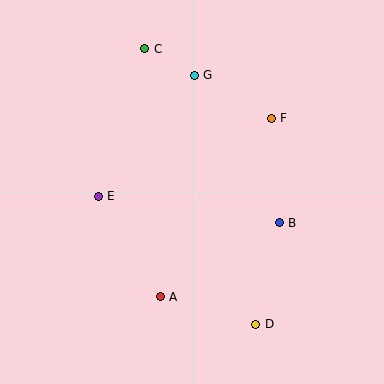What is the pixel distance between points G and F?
The distance between G and F is 88 pixels.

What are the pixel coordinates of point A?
Point A is at (160, 297).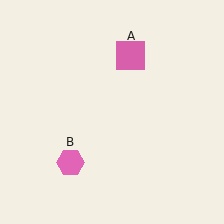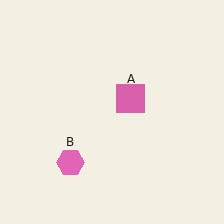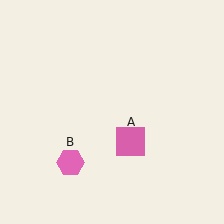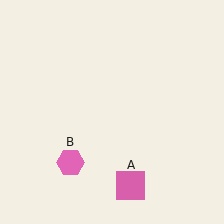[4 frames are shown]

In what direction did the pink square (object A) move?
The pink square (object A) moved down.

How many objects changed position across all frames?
1 object changed position: pink square (object A).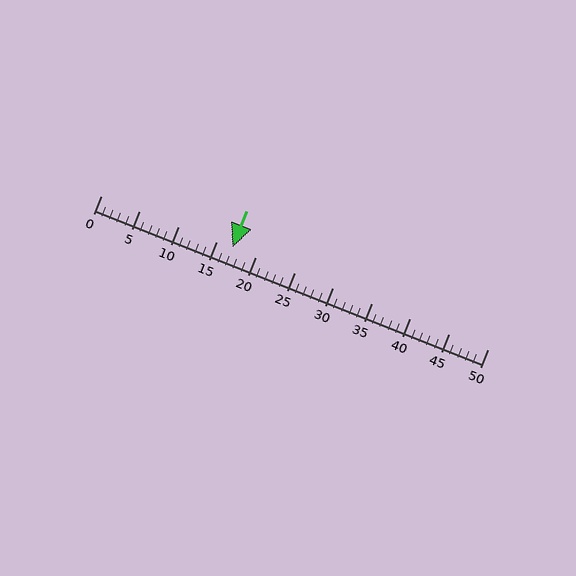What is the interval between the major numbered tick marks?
The major tick marks are spaced 5 units apart.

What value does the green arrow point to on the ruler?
The green arrow points to approximately 17.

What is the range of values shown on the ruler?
The ruler shows values from 0 to 50.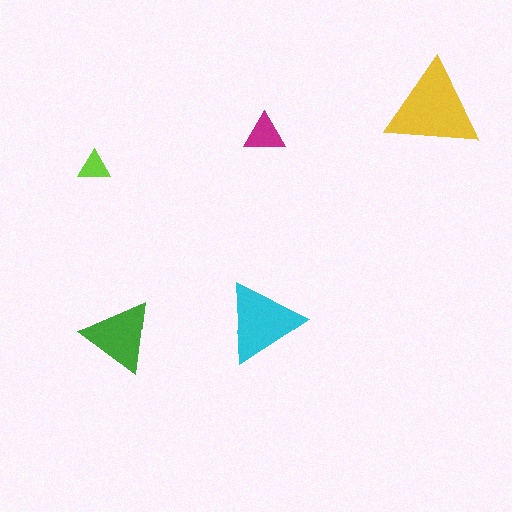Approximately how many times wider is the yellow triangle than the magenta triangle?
About 2.5 times wider.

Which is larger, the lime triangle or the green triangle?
The green one.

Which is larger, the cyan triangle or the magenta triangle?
The cyan one.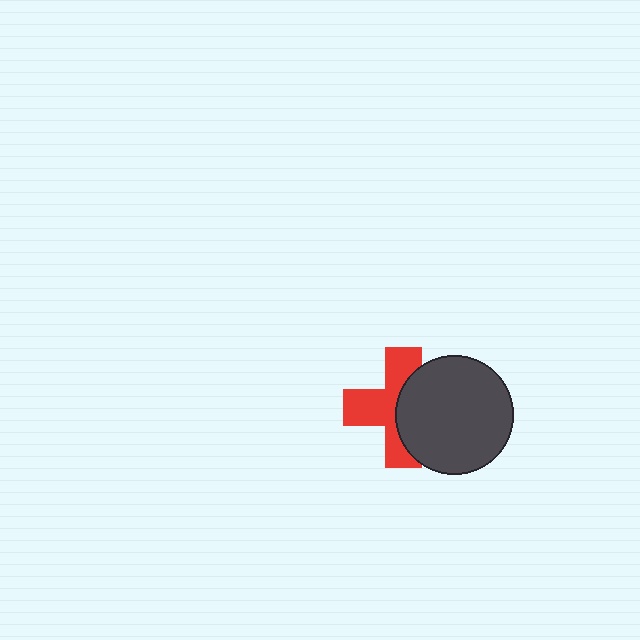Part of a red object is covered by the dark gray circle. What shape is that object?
It is a cross.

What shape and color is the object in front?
The object in front is a dark gray circle.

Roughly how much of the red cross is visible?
About half of it is visible (roughly 54%).